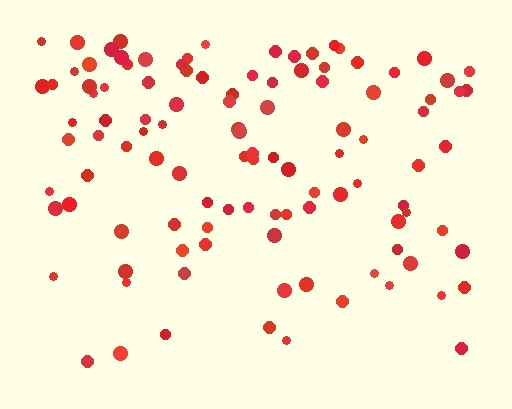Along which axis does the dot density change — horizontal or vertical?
Vertical.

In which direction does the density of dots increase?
From bottom to top, with the top side densest.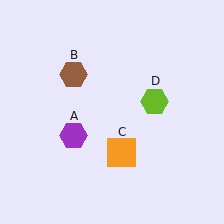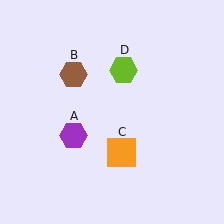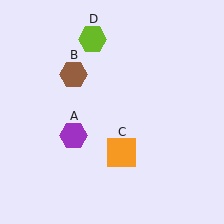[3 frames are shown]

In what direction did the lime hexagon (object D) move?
The lime hexagon (object D) moved up and to the left.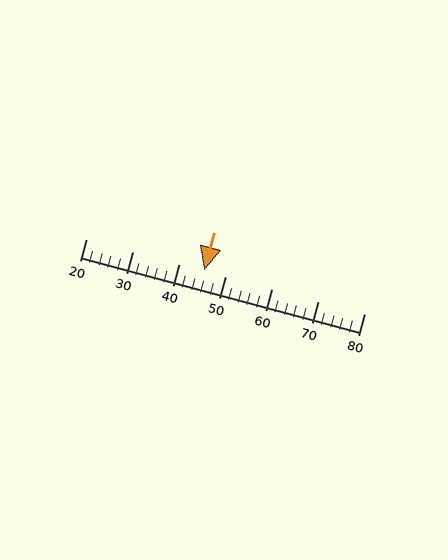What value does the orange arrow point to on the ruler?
The orange arrow points to approximately 46.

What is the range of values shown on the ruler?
The ruler shows values from 20 to 80.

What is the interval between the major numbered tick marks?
The major tick marks are spaced 10 units apart.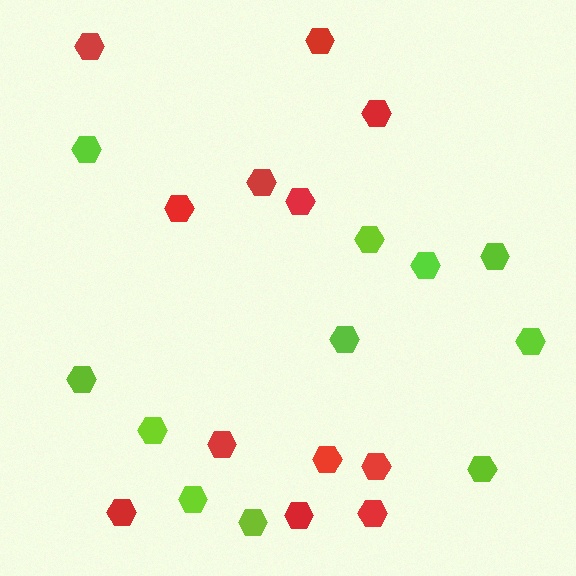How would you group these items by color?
There are 2 groups: one group of red hexagons (12) and one group of lime hexagons (11).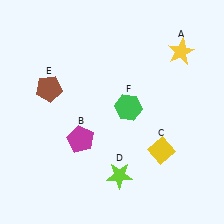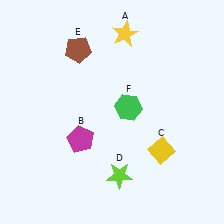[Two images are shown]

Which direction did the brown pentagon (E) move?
The brown pentagon (E) moved up.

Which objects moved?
The objects that moved are: the yellow star (A), the brown pentagon (E).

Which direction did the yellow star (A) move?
The yellow star (A) moved left.